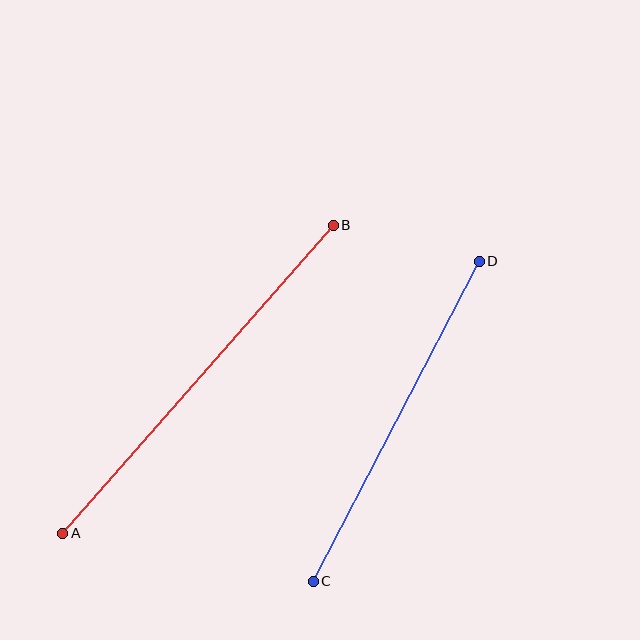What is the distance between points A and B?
The distance is approximately 410 pixels.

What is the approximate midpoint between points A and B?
The midpoint is at approximately (198, 379) pixels.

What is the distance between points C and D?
The distance is approximately 361 pixels.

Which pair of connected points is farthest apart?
Points A and B are farthest apart.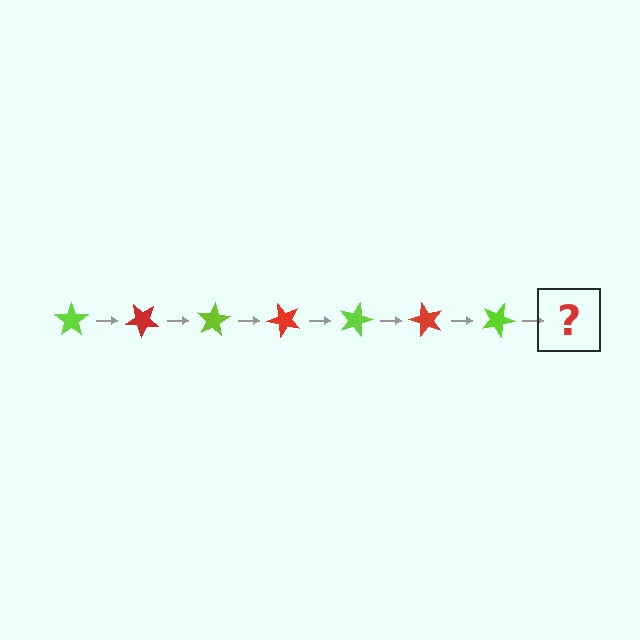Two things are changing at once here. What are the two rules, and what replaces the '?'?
The two rules are that it rotates 40 degrees each step and the color cycles through lime and red. The '?' should be a red star, rotated 280 degrees from the start.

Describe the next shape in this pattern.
It should be a red star, rotated 280 degrees from the start.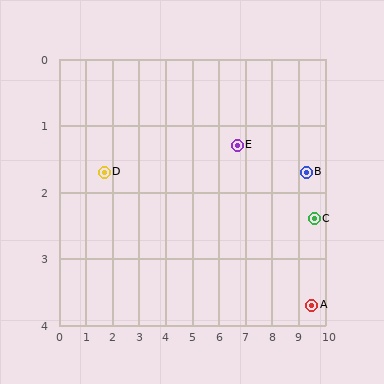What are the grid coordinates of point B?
Point B is at approximately (9.3, 1.7).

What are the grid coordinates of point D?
Point D is at approximately (1.7, 1.7).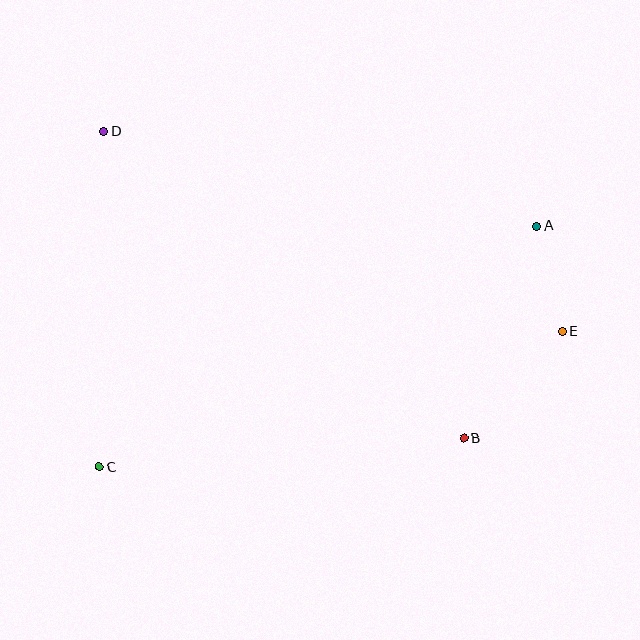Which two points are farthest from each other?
Points D and E are farthest from each other.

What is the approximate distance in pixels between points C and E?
The distance between C and E is approximately 482 pixels.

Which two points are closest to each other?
Points A and E are closest to each other.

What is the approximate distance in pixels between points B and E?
The distance between B and E is approximately 145 pixels.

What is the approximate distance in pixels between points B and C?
The distance between B and C is approximately 366 pixels.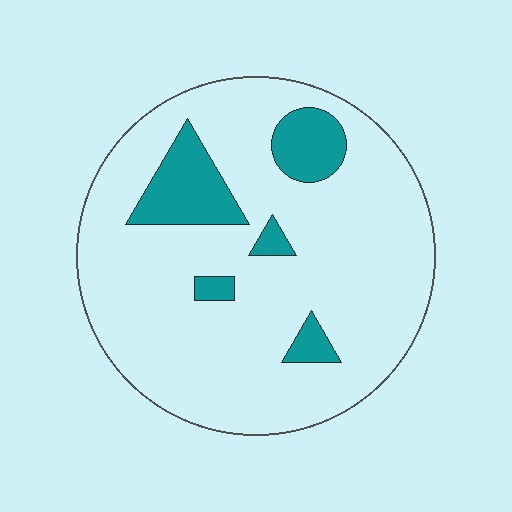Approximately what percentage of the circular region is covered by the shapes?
Approximately 15%.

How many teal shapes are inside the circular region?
5.